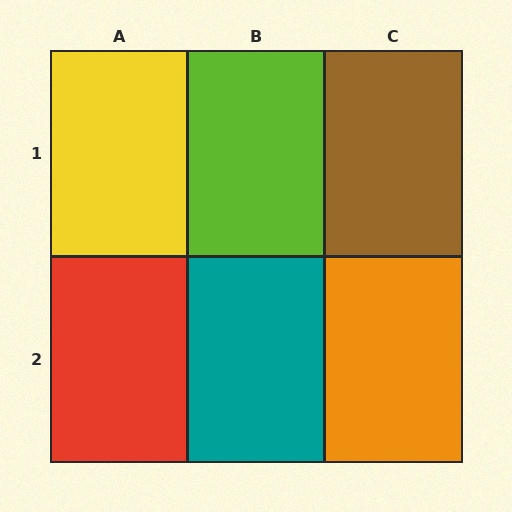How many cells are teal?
1 cell is teal.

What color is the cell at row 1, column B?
Lime.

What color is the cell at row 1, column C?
Brown.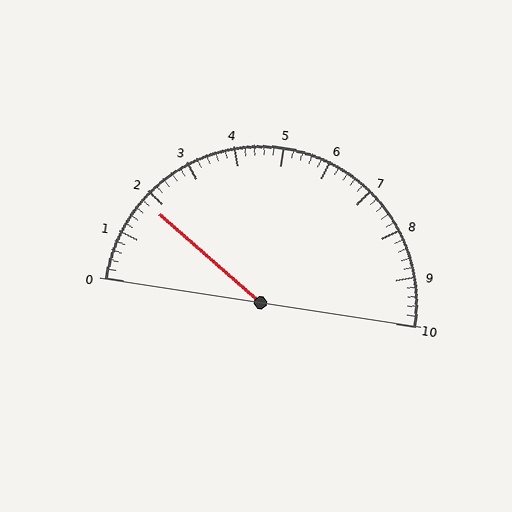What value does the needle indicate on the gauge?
The needle indicates approximately 1.8.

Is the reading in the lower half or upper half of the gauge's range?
The reading is in the lower half of the range (0 to 10).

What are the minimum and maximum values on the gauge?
The gauge ranges from 0 to 10.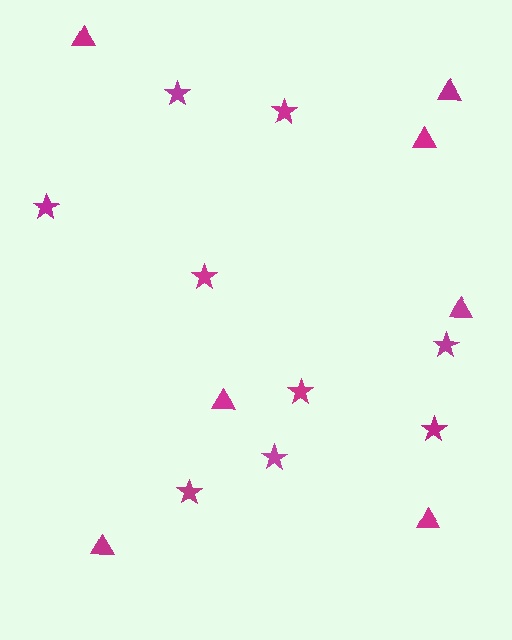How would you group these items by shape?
There are 2 groups: one group of triangles (7) and one group of stars (9).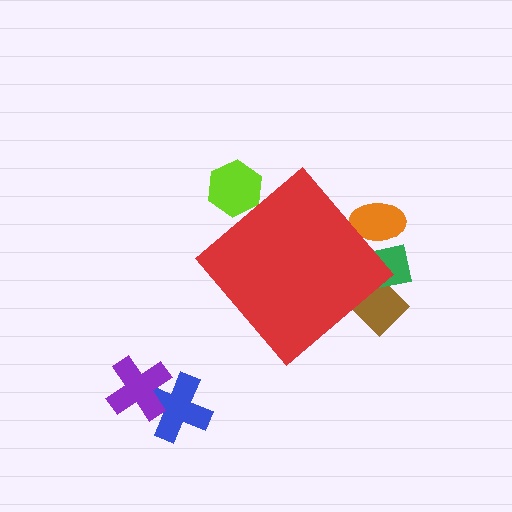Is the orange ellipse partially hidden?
Yes, the orange ellipse is partially hidden behind the red diamond.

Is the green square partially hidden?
Yes, the green square is partially hidden behind the red diamond.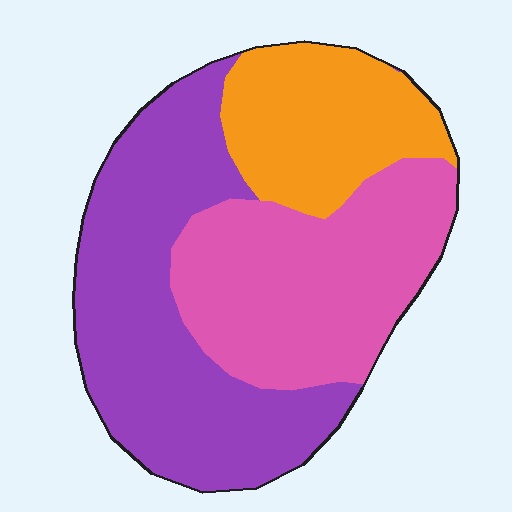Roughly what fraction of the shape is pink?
Pink takes up about one third (1/3) of the shape.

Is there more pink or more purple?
Purple.